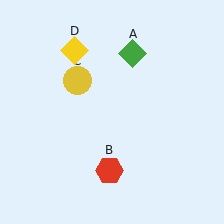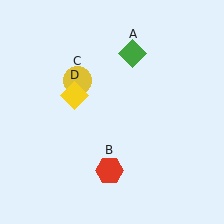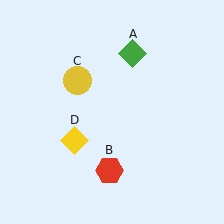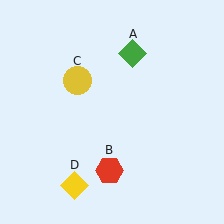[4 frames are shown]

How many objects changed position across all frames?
1 object changed position: yellow diamond (object D).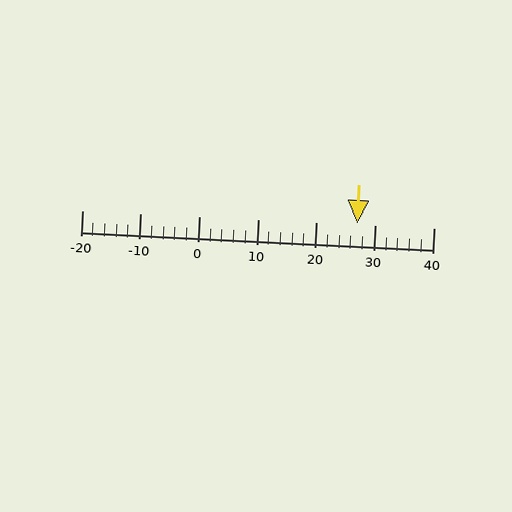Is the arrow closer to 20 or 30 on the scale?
The arrow is closer to 30.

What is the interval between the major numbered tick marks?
The major tick marks are spaced 10 units apart.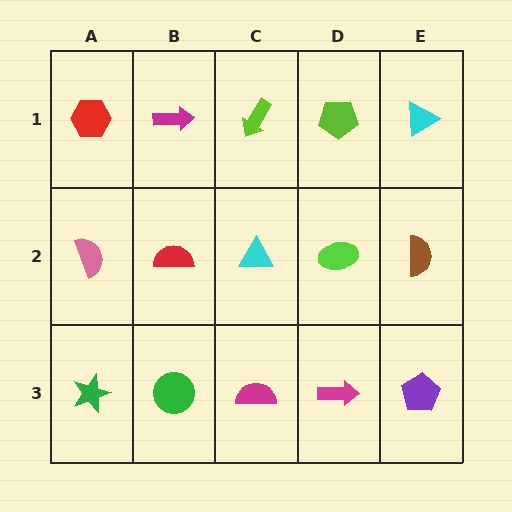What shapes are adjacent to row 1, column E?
A brown semicircle (row 2, column E), a lime pentagon (row 1, column D).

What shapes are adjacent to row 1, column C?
A cyan triangle (row 2, column C), a magenta arrow (row 1, column B), a lime pentagon (row 1, column D).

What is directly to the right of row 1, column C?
A lime pentagon.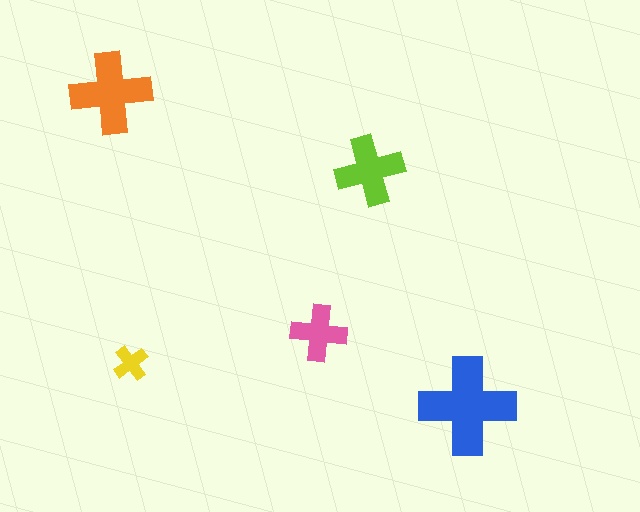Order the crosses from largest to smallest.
the blue one, the orange one, the lime one, the pink one, the yellow one.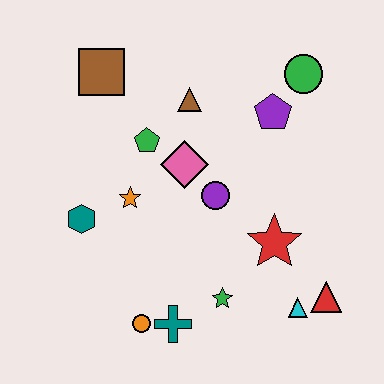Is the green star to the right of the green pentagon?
Yes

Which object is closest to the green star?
The teal cross is closest to the green star.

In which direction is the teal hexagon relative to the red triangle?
The teal hexagon is to the left of the red triangle.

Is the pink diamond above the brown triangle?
No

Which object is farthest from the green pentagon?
The red triangle is farthest from the green pentagon.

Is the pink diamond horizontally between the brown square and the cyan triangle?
Yes